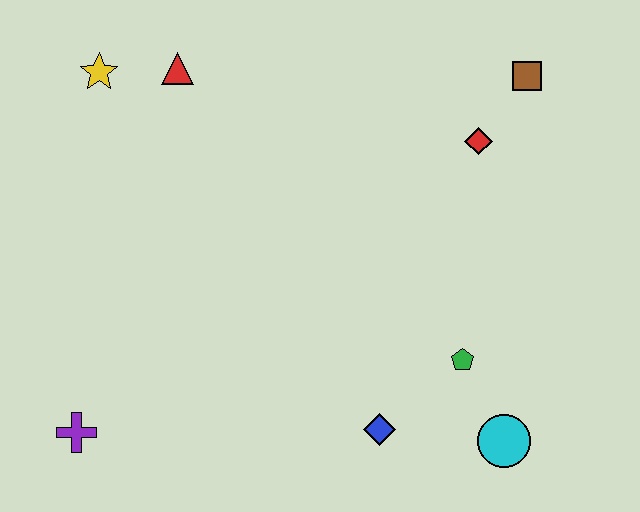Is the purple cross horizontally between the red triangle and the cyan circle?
No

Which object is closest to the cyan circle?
The green pentagon is closest to the cyan circle.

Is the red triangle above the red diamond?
Yes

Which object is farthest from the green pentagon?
The yellow star is farthest from the green pentagon.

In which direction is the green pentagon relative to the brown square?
The green pentagon is below the brown square.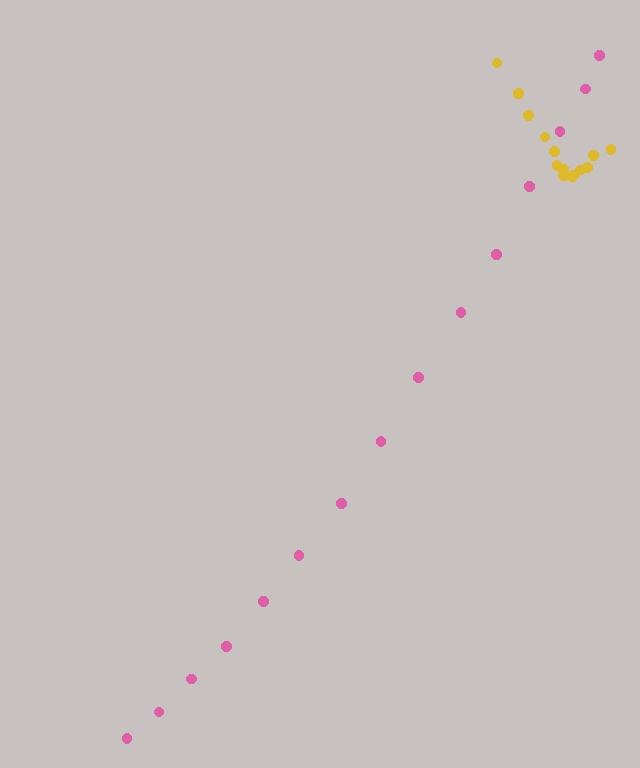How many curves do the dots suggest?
There are 2 distinct paths.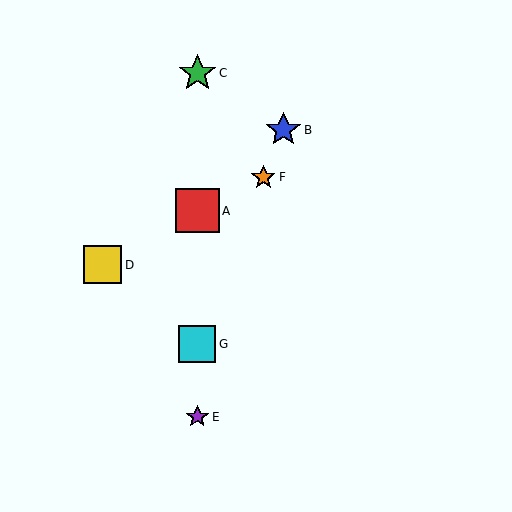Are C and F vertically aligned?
No, C is at x≈197 and F is at x≈263.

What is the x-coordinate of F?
Object F is at x≈263.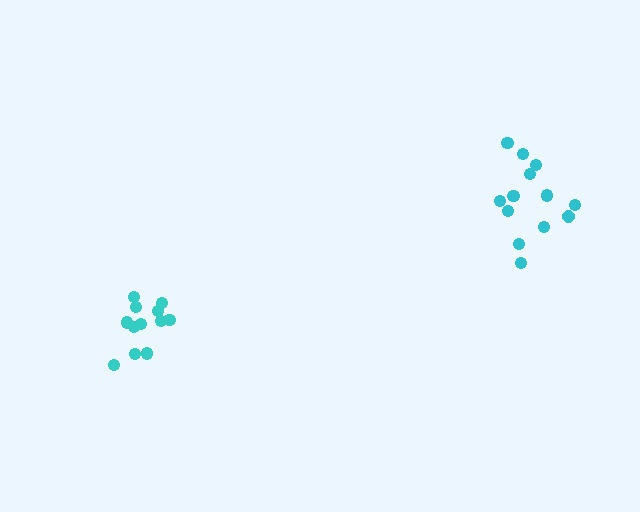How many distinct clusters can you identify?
There are 2 distinct clusters.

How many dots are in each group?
Group 1: 12 dots, Group 2: 13 dots (25 total).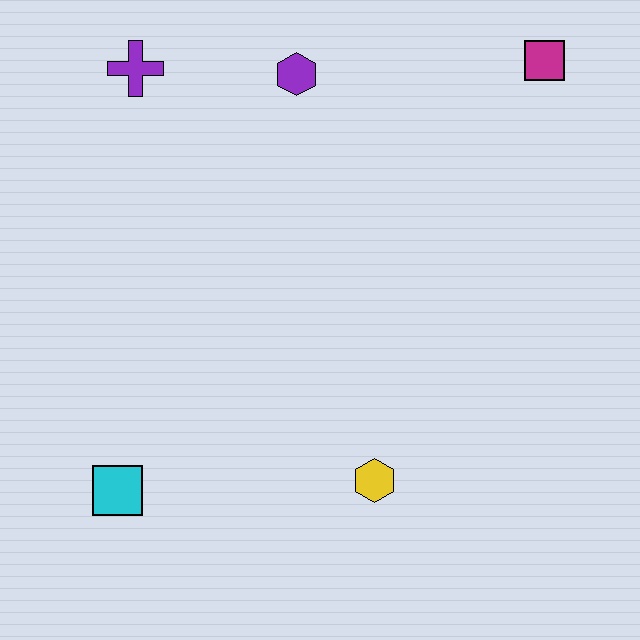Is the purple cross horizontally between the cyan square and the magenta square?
Yes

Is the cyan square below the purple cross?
Yes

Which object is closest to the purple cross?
The purple hexagon is closest to the purple cross.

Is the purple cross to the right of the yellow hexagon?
No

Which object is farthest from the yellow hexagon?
The purple cross is farthest from the yellow hexagon.